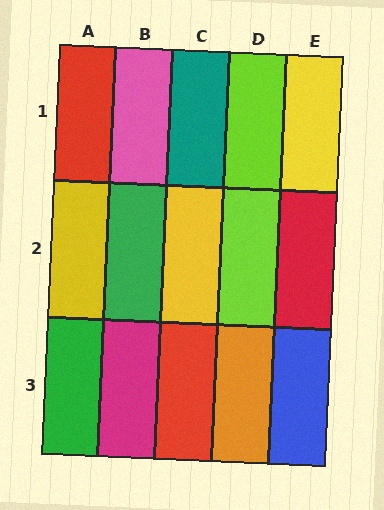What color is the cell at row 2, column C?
Yellow.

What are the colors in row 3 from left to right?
Green, magenta, red, orange, blue.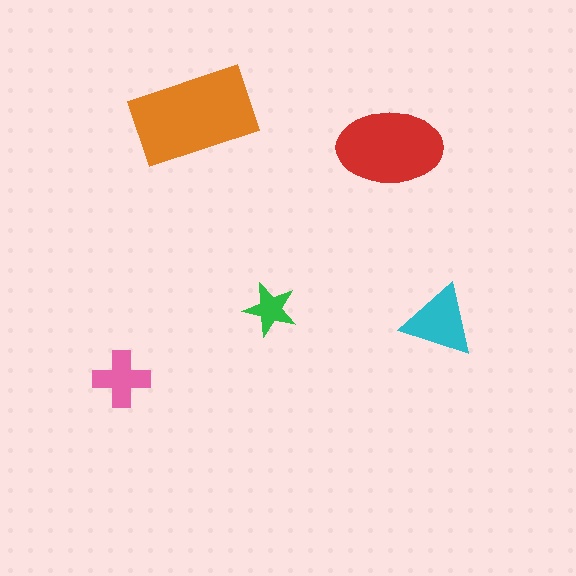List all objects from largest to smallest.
The orange rectangle, the red ellipse, the cyan triangle, the pink cross, the green star.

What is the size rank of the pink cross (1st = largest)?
4th.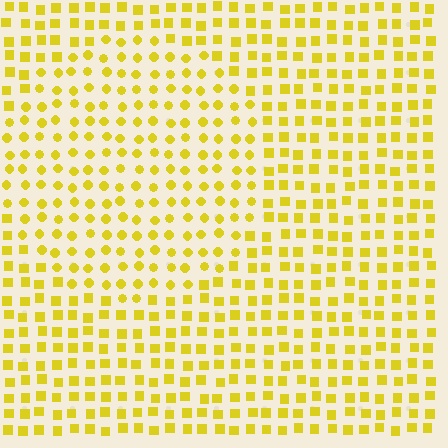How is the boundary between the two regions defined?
The boundary is defined by a change in element shape: circles inside vs. squares outside. All elements share the same color and spacing.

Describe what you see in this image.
The image is filled with small yellow elements arranged in a uniform grid. A circle-shaped region contains circles, while the surrounding area contains squares. The boundary is defined purely by the change in element shape.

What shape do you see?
I see a circle.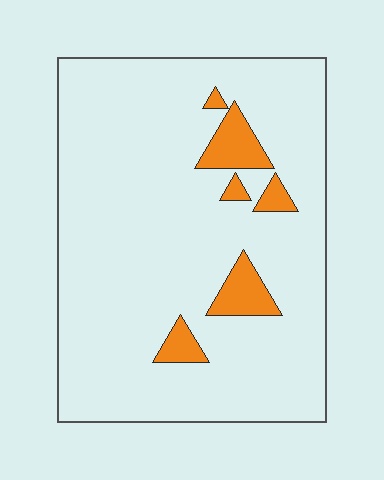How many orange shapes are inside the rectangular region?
6.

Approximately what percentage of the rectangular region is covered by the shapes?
Approximately 10%.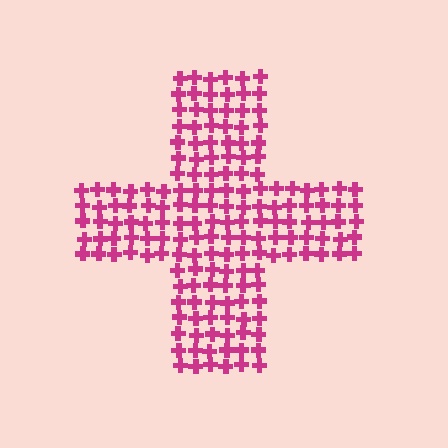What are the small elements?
The small elements are crosses.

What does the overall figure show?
The overall figure shows a cross.